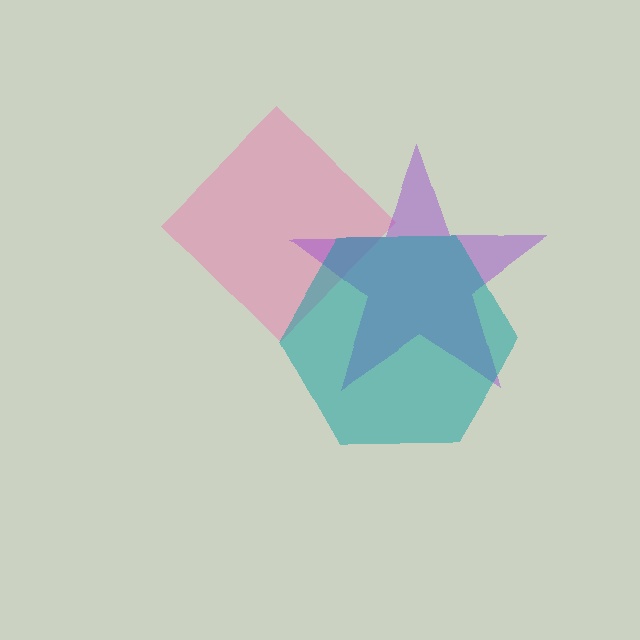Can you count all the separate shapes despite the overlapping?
Yes, there are 3 separate shapes.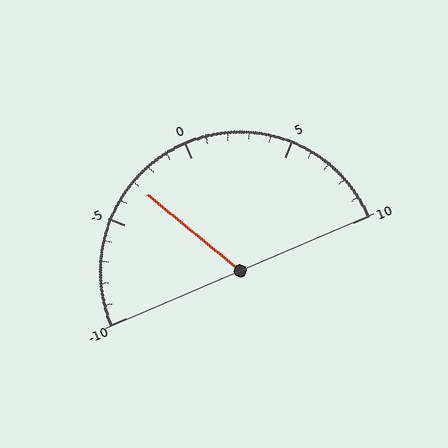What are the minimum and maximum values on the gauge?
The gauge ranges from -10 to 10.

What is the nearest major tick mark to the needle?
The nearest major tick mark is -5.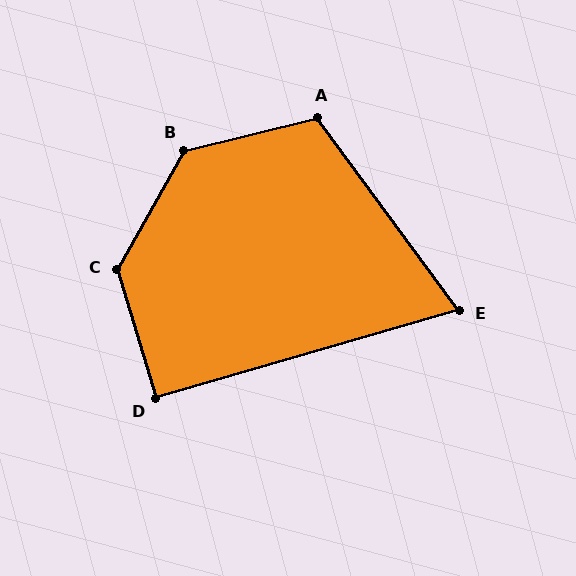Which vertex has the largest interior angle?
C, at approximately 134 degrees.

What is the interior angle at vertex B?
Approximately 133 degrees (obtuse).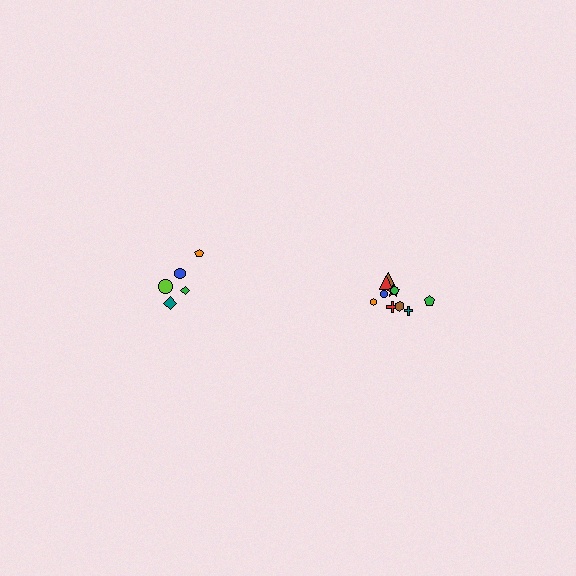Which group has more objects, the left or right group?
The right group.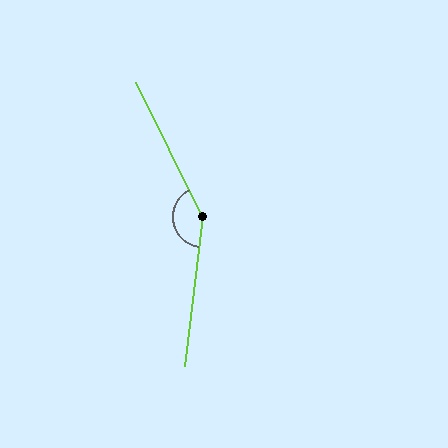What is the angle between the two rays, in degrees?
Approximately 147 degrees.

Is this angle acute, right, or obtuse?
It is obtuse.